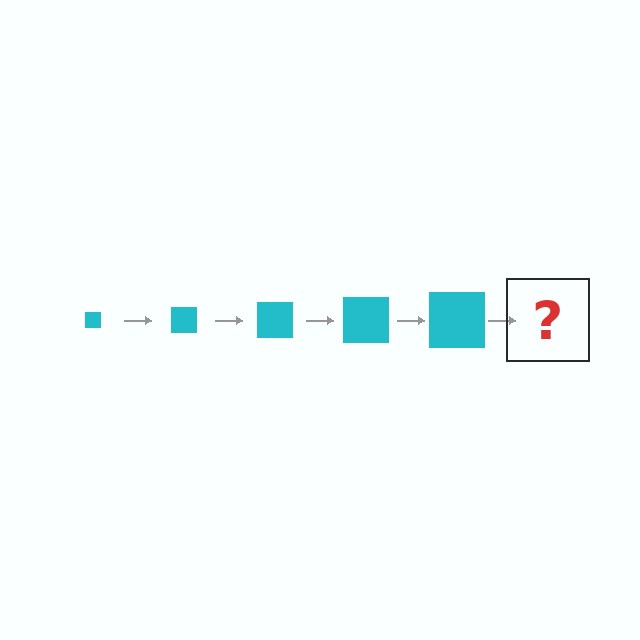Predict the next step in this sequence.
The next step is a cyan square, larger than the previous one.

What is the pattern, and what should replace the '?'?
The pattern is that the square gets progressively larger each step. The '?' should be a cyan square, larger than the previous one.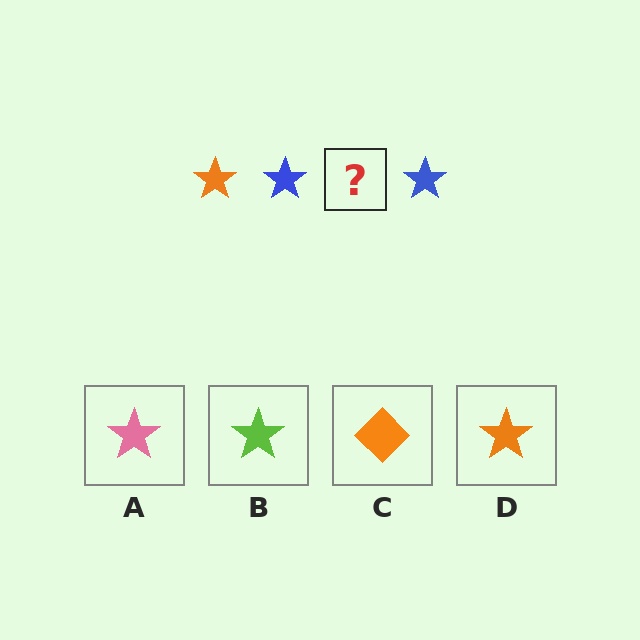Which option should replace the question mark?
Option D.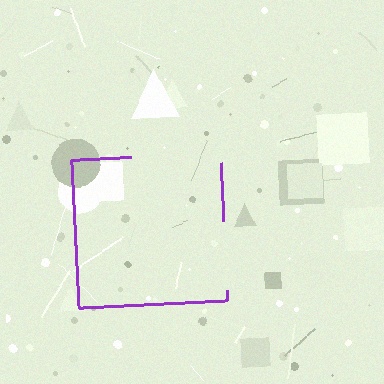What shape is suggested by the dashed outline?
The dashed outline suggests a square.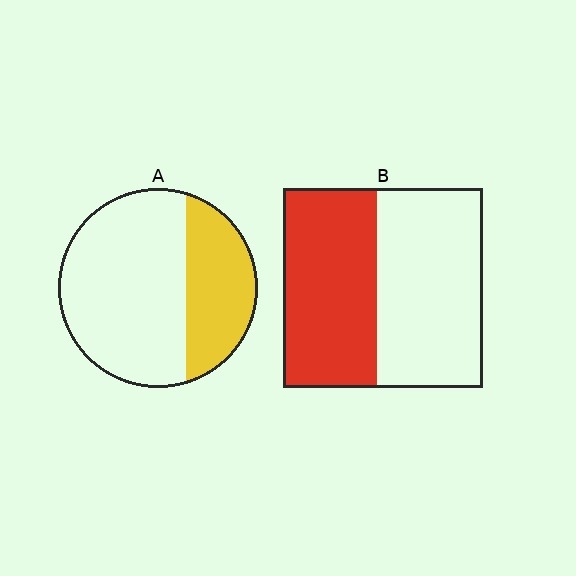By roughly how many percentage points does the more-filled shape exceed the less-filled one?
By roughly 15 percentage points (B over A).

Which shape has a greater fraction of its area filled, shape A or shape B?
Shape B.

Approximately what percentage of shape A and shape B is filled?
A is approximately 30% and B is approximately 45%.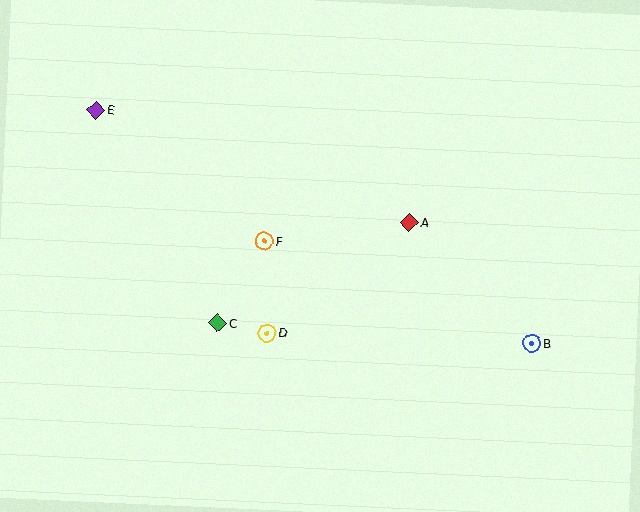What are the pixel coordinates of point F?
Point F is at (264, 241).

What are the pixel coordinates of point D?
Point D is at (267, 333).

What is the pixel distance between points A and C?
The distance between A and C is 217 pixels.